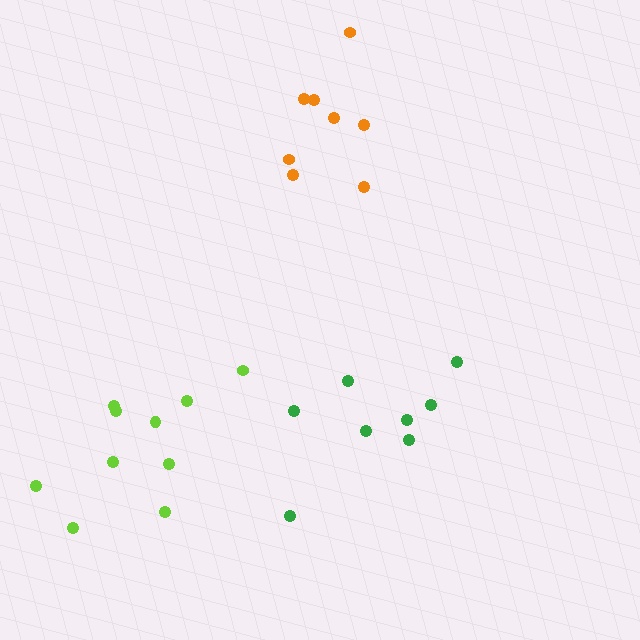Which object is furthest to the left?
The lime cluster is leftmost.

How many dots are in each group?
Group 1: 8 dots, Group 2: 10 dots, Group 3: 8 dots (26 total).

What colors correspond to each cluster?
The clusters are colored: green, lime, orange.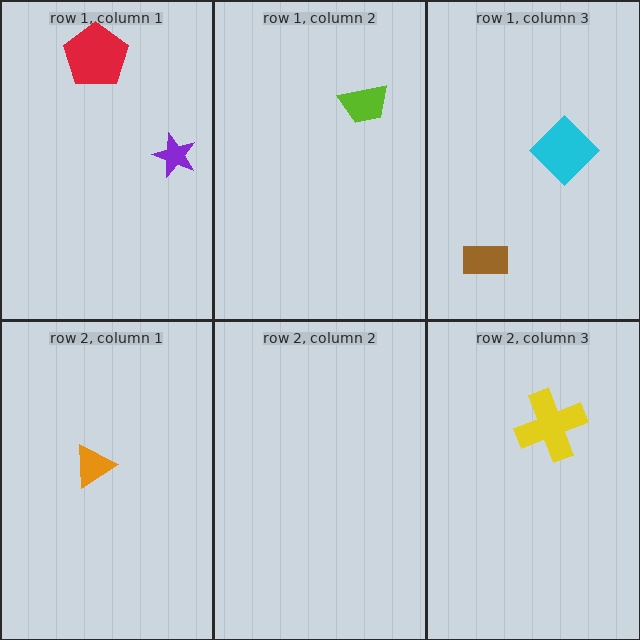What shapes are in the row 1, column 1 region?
The red pentagon, the purple star.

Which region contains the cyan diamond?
The row 1, column 3 region.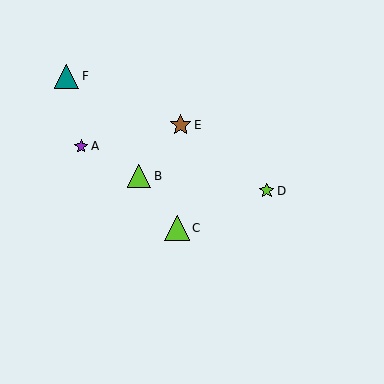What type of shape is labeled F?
Shape F is a teal triangle.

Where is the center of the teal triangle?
The center of the teal triangle is at (67, 76).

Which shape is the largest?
The lime triangle (labeled C) is the largest.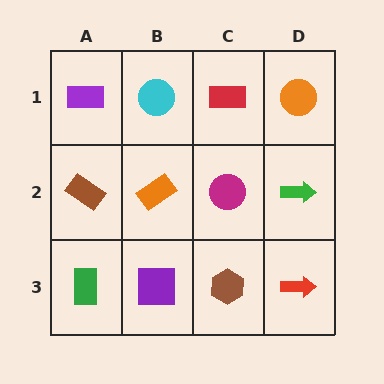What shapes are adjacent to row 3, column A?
A brown rectangle (row 2, column A), a purple square (row 3, column B).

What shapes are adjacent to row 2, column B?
A cyan circle (row 1, column B), a purple square (row 3, column B), a brown rectangle (row 2, column A), a magenta circle (row 2, column C).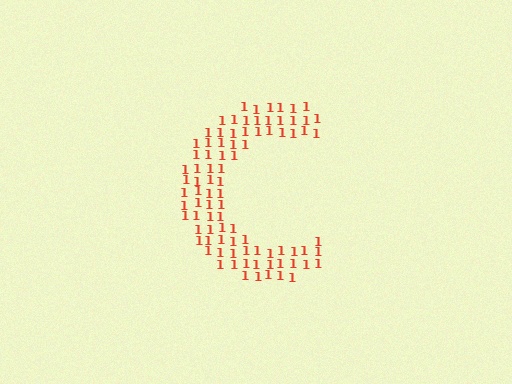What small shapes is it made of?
It is made of small digit 1's.